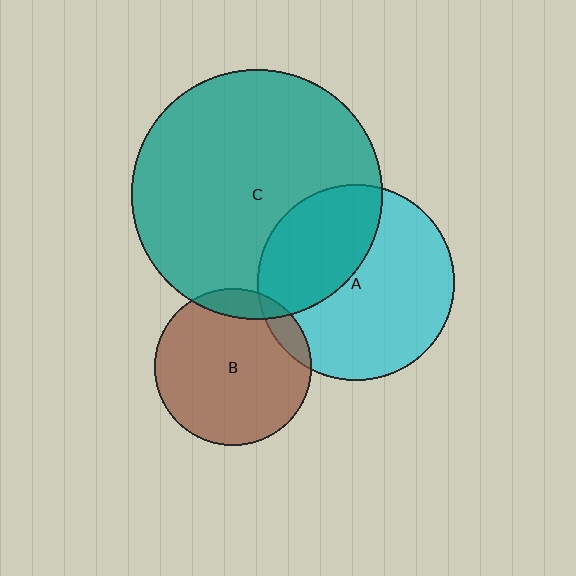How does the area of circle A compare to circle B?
Approximately 1.6 times.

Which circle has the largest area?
Circle C (teal).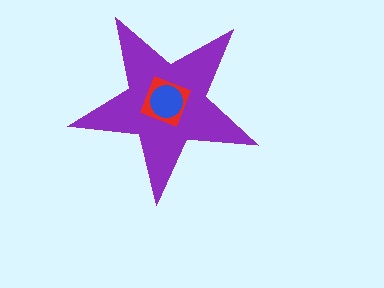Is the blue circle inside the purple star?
Yes.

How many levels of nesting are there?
3.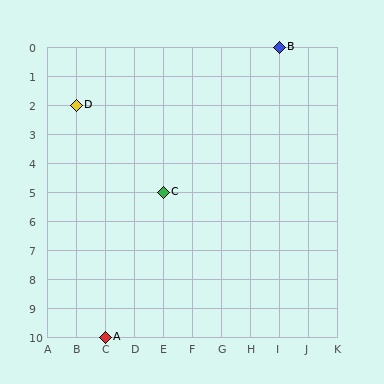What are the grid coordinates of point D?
Point D is at grid coordinates (B, 2).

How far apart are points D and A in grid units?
Points D and A are 1 column and 8 rows apart (about 8.1 grid units diagonally).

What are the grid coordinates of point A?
Point A is at grid coordinates (C, 10).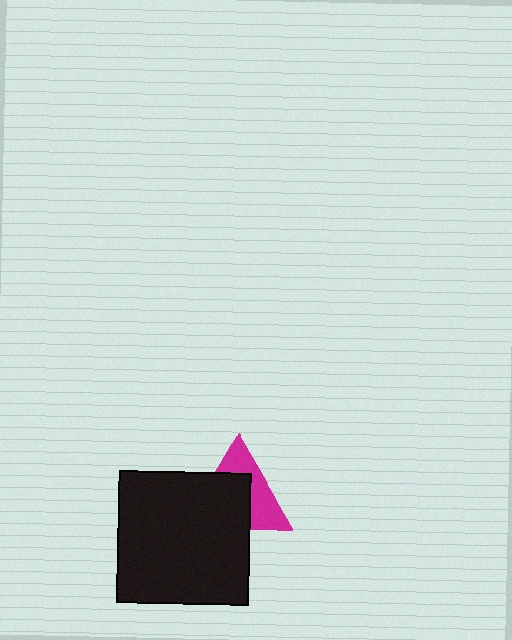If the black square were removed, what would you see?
You would see the complete magenta triangle.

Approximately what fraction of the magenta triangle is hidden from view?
Roughly 55% of the magenta triangle is hidden behind the black square.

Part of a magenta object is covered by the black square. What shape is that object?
It is a triangle.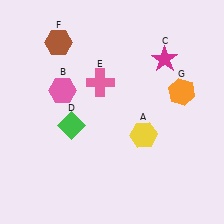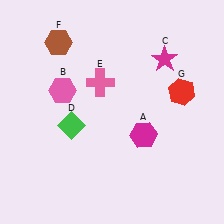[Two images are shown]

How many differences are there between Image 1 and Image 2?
There are 2 differences between the two images.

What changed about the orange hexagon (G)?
In Image 1, G is orange. In Image 2, it changed to red.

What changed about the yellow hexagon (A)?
In Image 1, A is yellow. In Image 2, it changed to magenta.